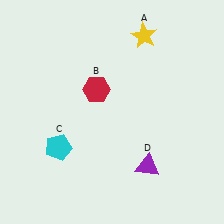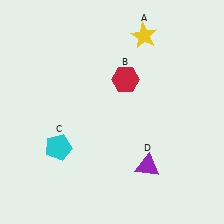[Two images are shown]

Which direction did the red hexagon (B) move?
The red hexagon (B) moved right.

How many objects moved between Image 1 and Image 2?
1 object moved between the two images.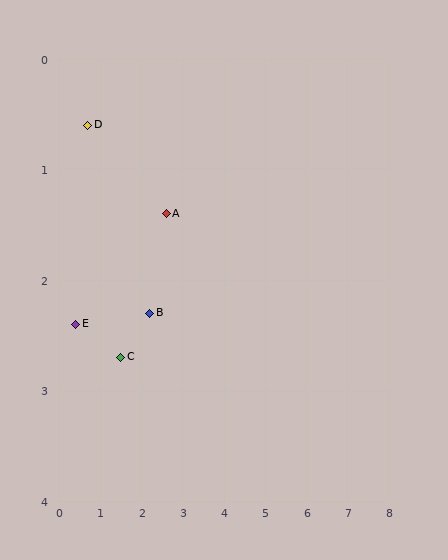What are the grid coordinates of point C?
Point C is at approximately (1.5, 2.7).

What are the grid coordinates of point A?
Point A is at approximately (2.6, 1.4).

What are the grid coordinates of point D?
Point D is at approximately (0.7, 0.6).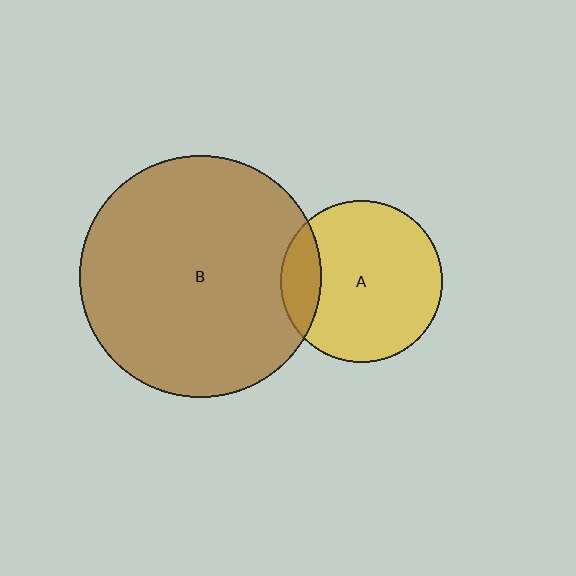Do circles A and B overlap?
Yes.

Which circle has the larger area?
Circle B (brown).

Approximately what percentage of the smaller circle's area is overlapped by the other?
Approximately 15%.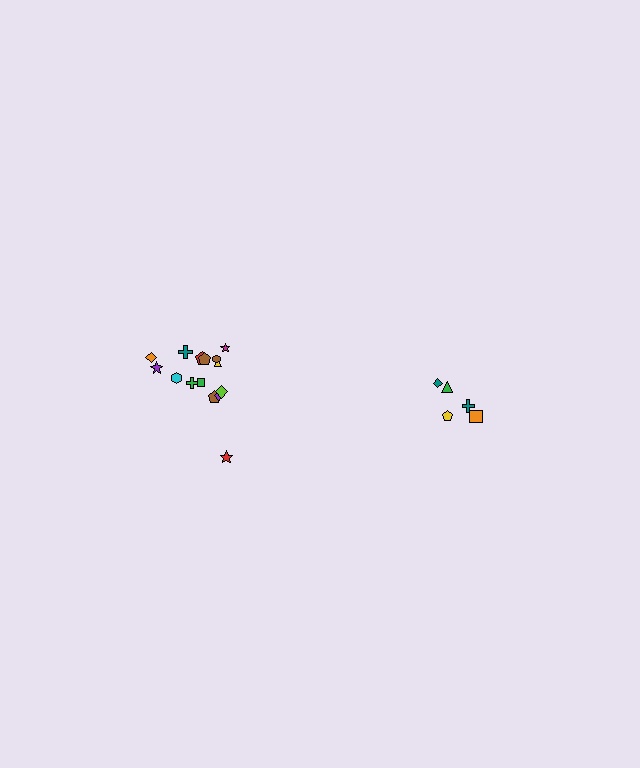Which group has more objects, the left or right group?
The left group.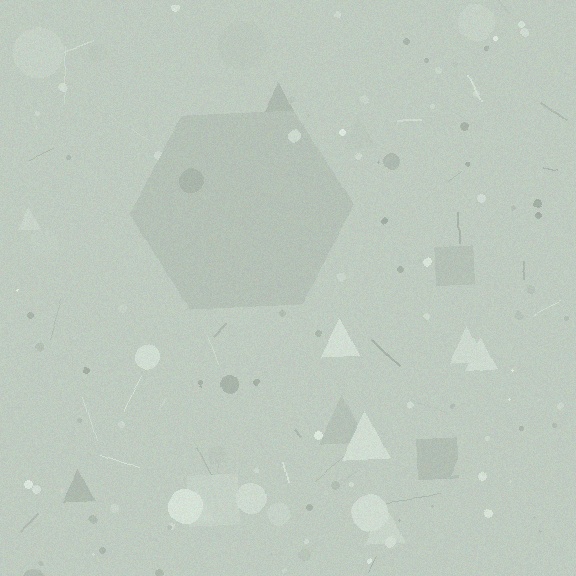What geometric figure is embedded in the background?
A hexagon is embedded in the background.